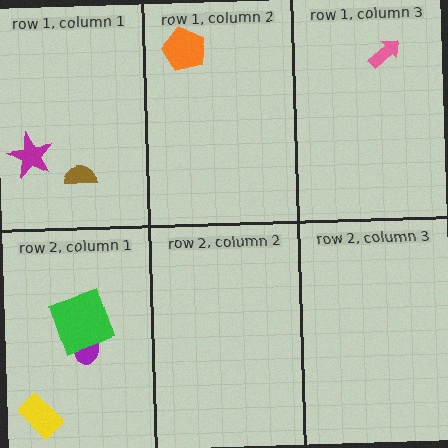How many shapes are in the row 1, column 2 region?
1.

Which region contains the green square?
The row 2, column 1 region.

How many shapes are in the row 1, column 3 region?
1.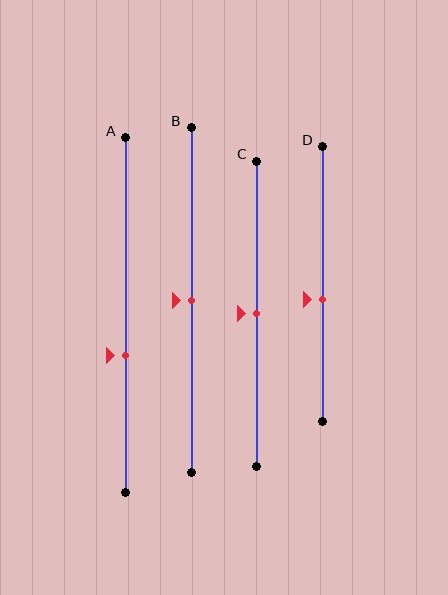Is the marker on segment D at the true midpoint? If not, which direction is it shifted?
No, the marker on segment D is shifted downward by about 6% of the segment length.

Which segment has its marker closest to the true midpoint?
Segment B has its marker closest to the true midpoint.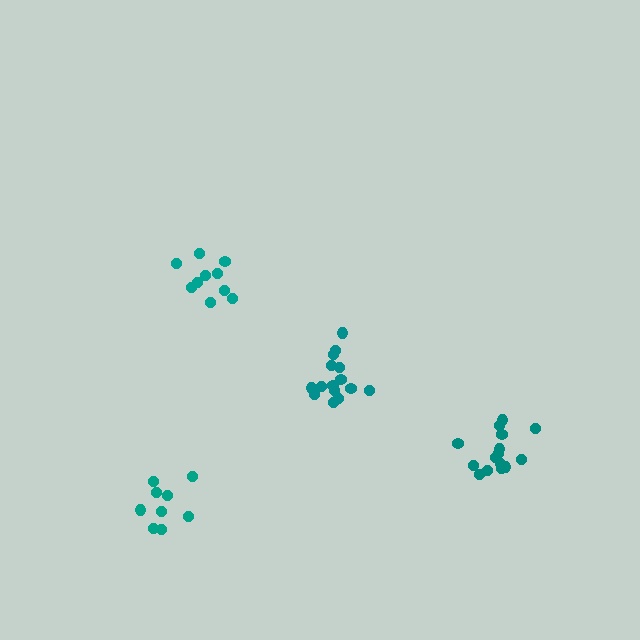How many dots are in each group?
Group 1: 15 dots, Group 2: 15 dots, Group 3: 10 dots, Group 4: 9 dots (49 total).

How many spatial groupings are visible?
There are 4 spatial groupings.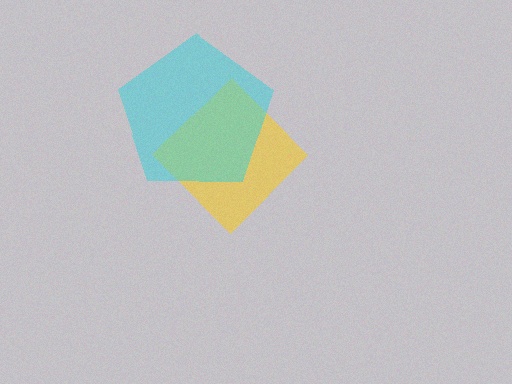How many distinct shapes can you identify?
There are 2 distinct shapes: a yellow diamond, a cyan pentagon.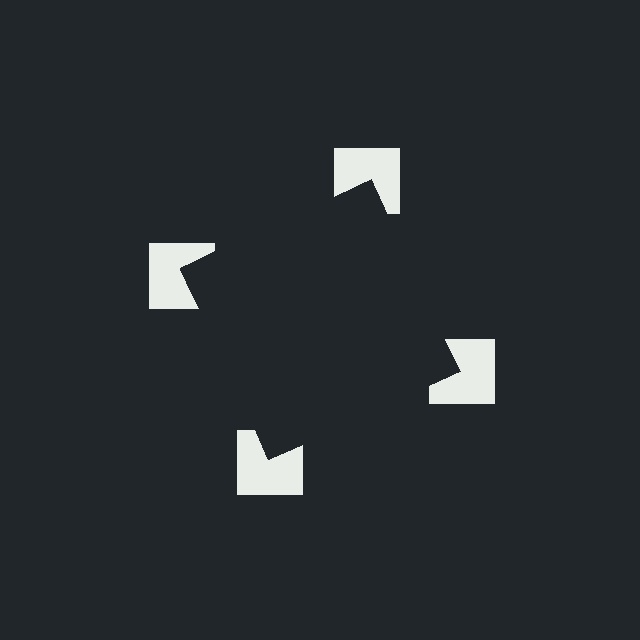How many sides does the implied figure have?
4 sides.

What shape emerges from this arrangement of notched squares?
An illusory square — its edges are inferred from the aligned wedge cuts in the notched squares, not physically drawn.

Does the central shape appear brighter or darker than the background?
It typically appears slightly darker than the background, even though no actual brightness change is drawn.